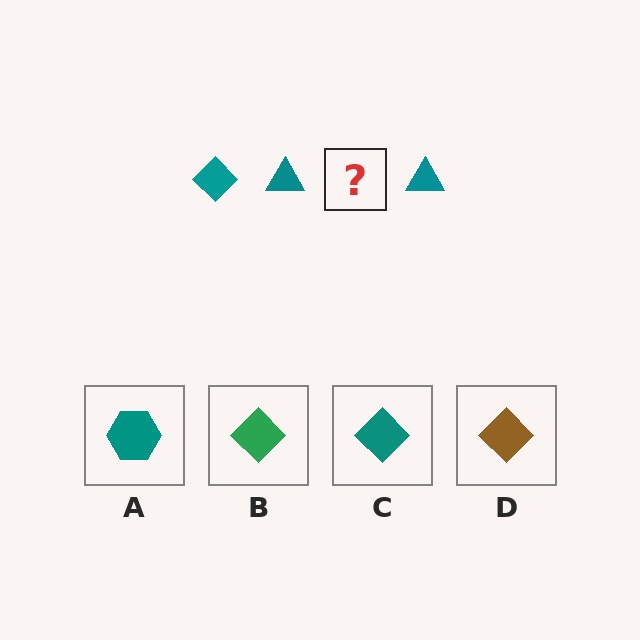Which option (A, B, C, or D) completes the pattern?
C.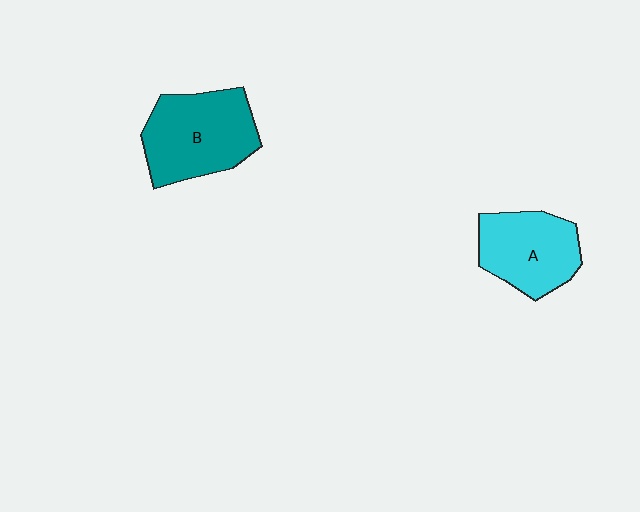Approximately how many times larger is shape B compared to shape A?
Approximately 1.2 times.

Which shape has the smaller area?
Shape A (cyan).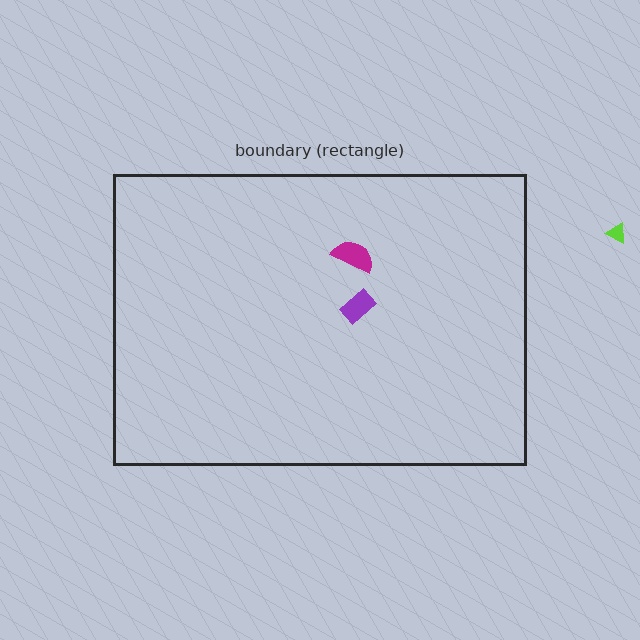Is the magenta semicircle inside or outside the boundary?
Inside.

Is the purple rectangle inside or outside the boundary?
Inside.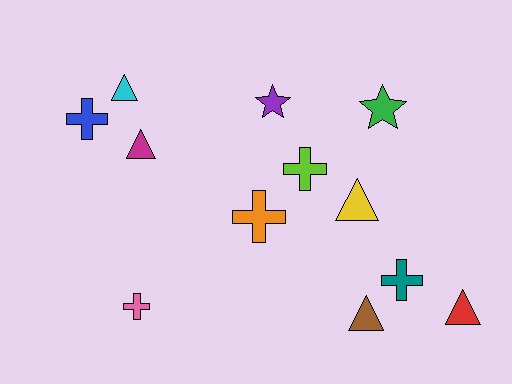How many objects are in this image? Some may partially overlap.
There are 12 objects.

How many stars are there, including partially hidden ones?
There are 2 stars.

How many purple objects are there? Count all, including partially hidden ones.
There is 1 purple object.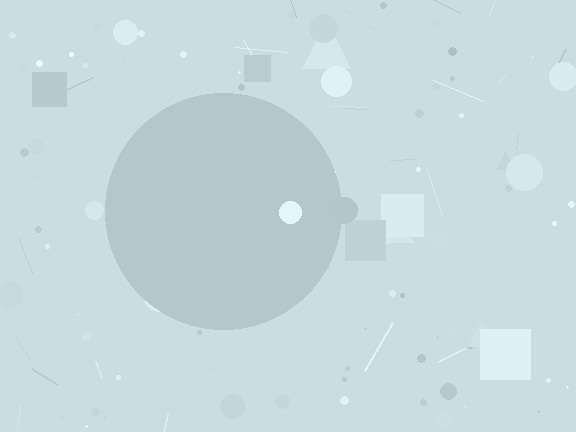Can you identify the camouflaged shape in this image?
The camouflaged shape is a circle.